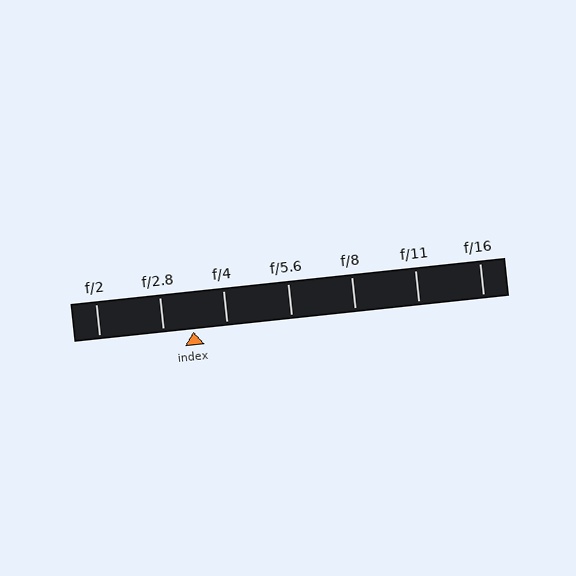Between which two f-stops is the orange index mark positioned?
The index mark is between f/2.8 and f/4.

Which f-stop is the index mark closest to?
The index mark is closest to f/2.8.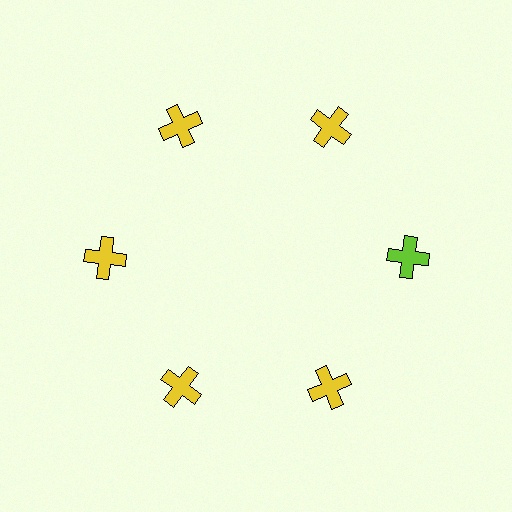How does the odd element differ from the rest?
It has a different color: lime instead of yellow.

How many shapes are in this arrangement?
There are 6 shapes arranged in a ring pattern.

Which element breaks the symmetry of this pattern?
The lime cross at roughly the 3 o'clock position breaks the symmetry. All other shapes are yellow crosses.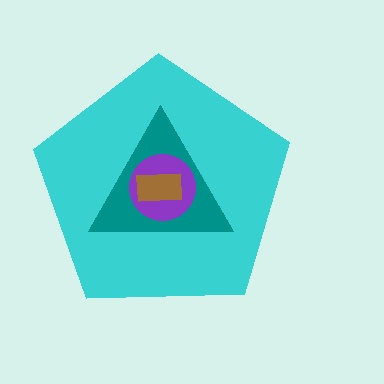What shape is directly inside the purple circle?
The brown rectangle.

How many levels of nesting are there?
4.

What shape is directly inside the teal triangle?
The purple circle.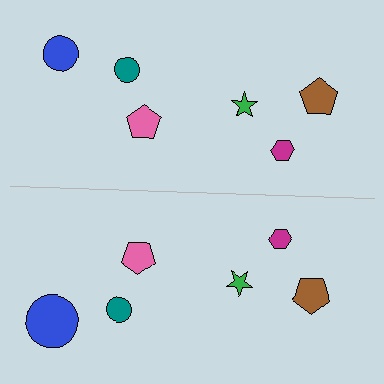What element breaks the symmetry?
The blue circle on the bottom side has a different size than its mirror counterpart.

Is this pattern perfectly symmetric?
No, the pattern is not perfectly symmetric. The blue circle on the bottom side has a different size than its mirror counterpart.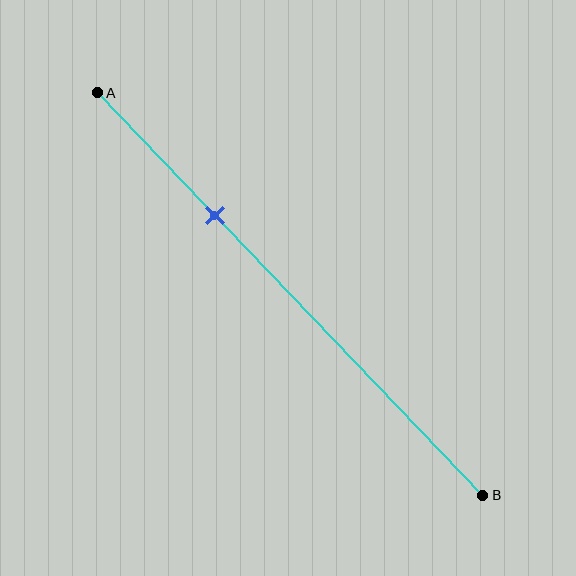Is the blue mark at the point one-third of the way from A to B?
Yes, the mark is approximately at the one-third point.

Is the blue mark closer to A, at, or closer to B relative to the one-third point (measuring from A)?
The blue mark is approximately at the one-third point of segment AB.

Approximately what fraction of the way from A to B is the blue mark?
The blue mark is approximately 30% of the way from A to B.